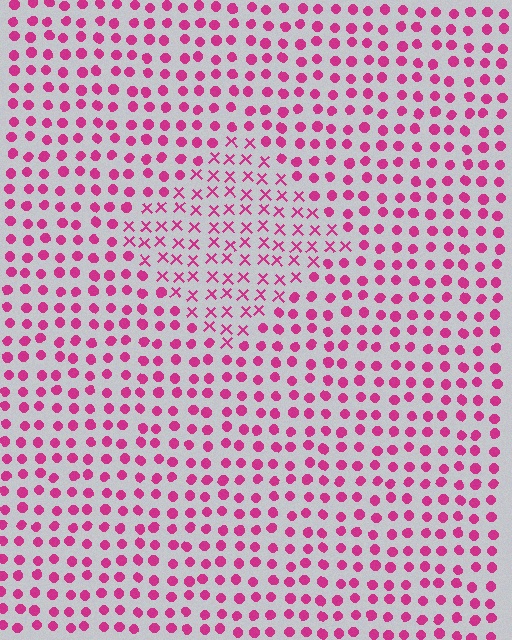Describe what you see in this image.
The image is filled with small magenta elements arranged in a uniform grid. A diamond-shaped region contains X marks, while the surrounding area contains circles. The boundary is defined purely by the change in element shape.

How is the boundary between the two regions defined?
The boundary is defined by a change in element shape: X marks inside vs. circles outside. All elements share the same color and spacing.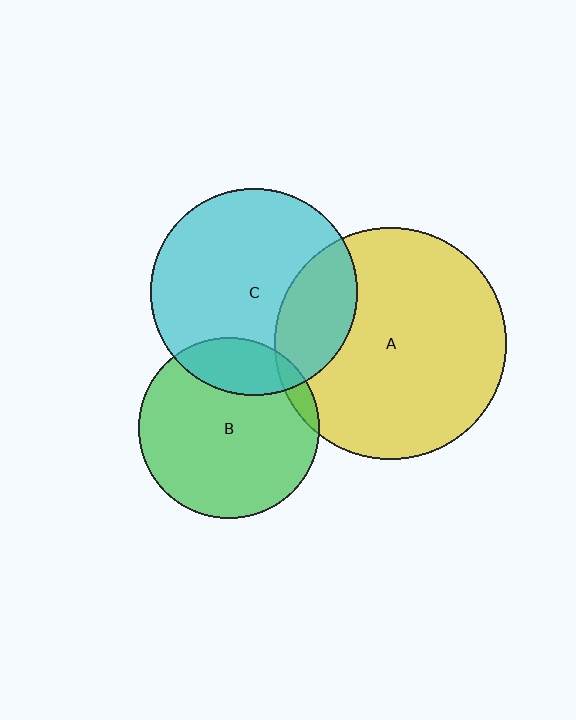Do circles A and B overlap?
Yes.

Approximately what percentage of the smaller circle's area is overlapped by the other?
Approximately 5%.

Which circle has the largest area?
Circle A (yellow).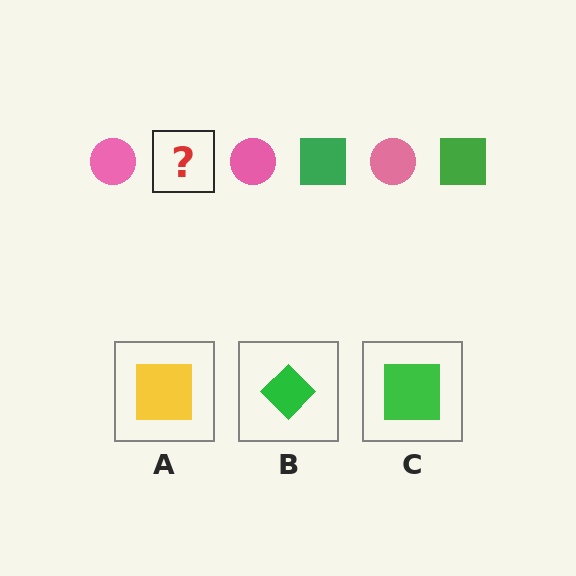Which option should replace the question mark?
Option C.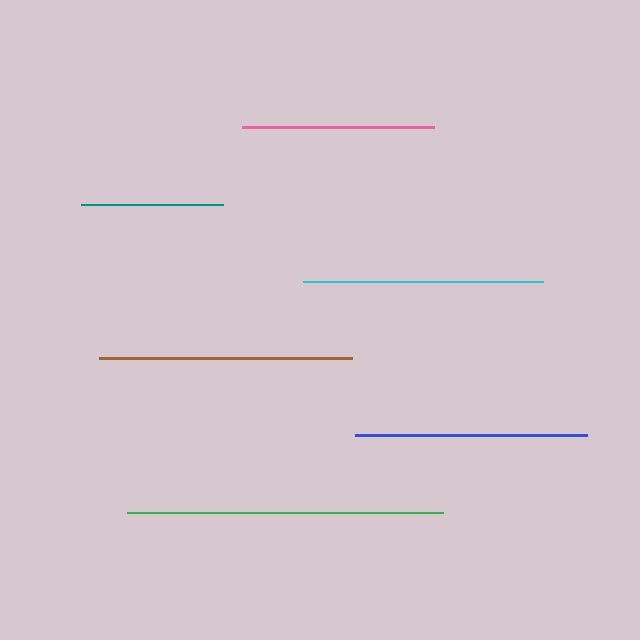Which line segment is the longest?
The green line is the longest at approximately 316 pixels.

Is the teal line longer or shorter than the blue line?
The blue line is longer than the teal line.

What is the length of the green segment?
The green segment is approximately 316 pixels long.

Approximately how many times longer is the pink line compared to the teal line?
The pink line is approximately 1.3 times the length of the teal line.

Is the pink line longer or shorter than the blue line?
The blue line is longer than the pink line.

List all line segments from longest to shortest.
From longest to shortest: green, brown, cyan, blue, pink, teal.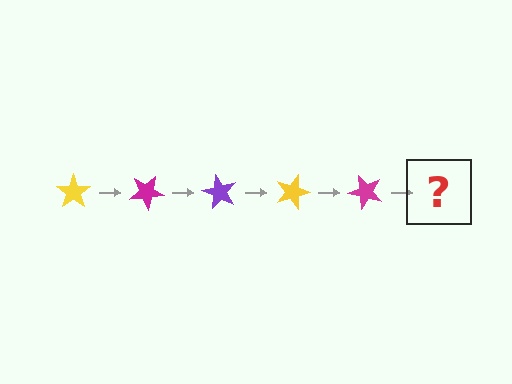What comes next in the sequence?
The next element should be a purple star, rotated 150 degrees from the start.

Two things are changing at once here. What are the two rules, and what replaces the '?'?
The two rules are that it rotates 30 degrees each step and the color cycles through yellow, magenta, and purple. The '?' should be a purple star, rotated 150 degrees from the start.